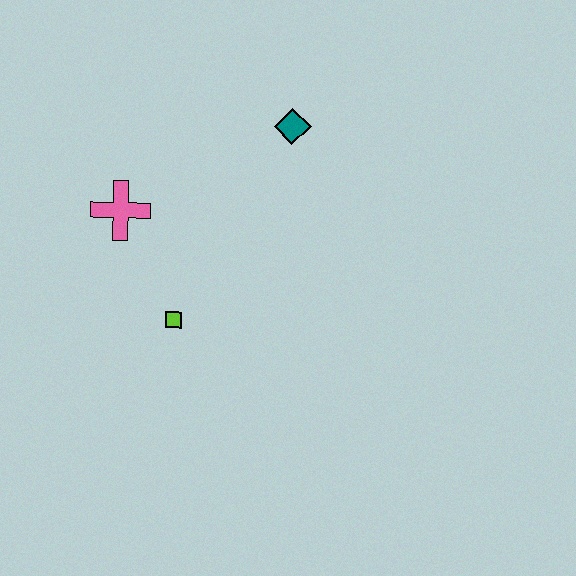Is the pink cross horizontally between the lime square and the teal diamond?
No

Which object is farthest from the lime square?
The teal diamond is farthest from the lime square.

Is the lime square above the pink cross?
No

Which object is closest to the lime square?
The pink cross is closest to the lime square.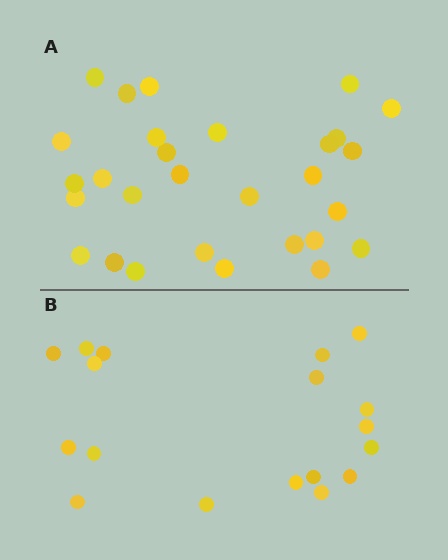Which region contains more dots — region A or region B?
Region A (the top region) has more dots.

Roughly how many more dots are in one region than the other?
Region A has roughly 12 or so more dots than region B.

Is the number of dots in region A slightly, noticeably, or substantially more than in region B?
Region A has substantially more. The ratio is roughly 1.6 to 1.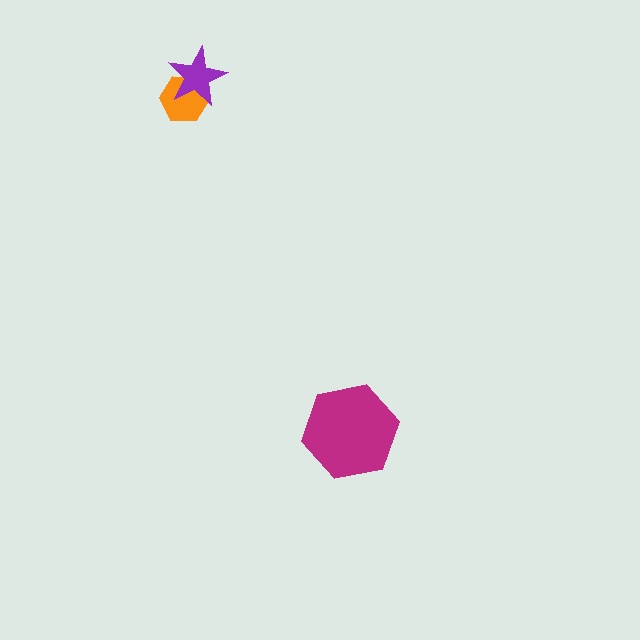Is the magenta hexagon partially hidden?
No, no other shape covers it.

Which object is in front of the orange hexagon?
The purple star is in front of the orange hexagon.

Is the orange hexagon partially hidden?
Yes, it is partially covered by another shape.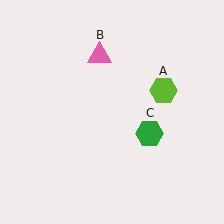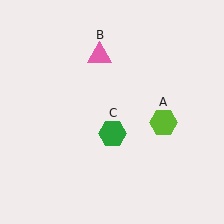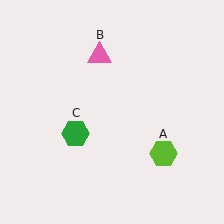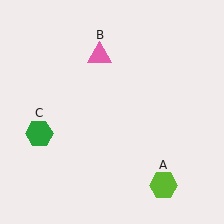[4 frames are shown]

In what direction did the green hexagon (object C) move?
The green hexagon (object C) moved left.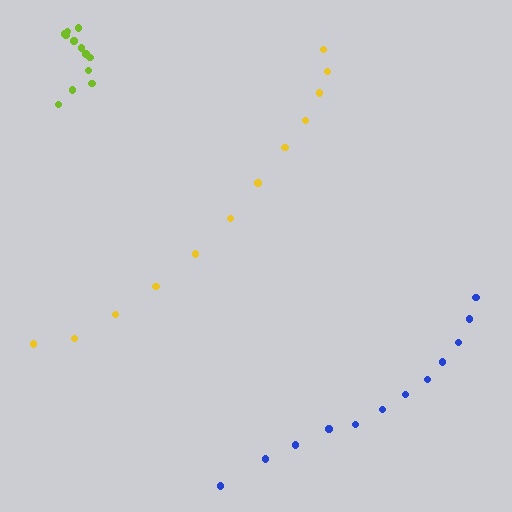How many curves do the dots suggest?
There are 3 distinct paths.